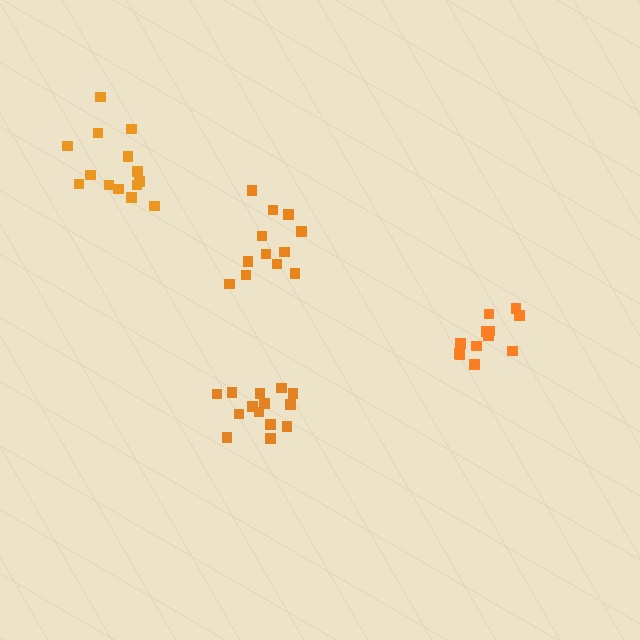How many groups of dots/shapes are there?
There are 4 groups.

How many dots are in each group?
Group 1: 14 dots, Group 2: 14 dots, Group 3: 12 dots, Group 4: 12 dots (52 total).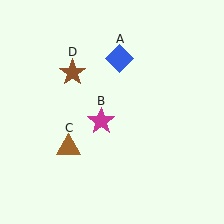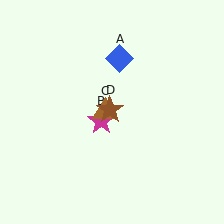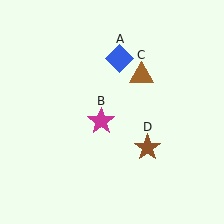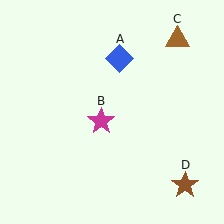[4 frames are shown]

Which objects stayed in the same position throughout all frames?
Blue diamond (object A) and magenta star (object B) remained stationary.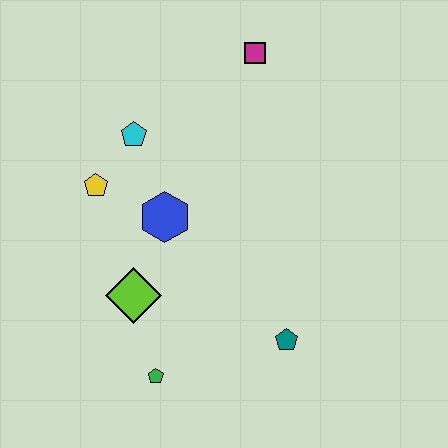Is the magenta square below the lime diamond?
No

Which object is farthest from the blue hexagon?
The magenta square is farthest from the blue hexagon.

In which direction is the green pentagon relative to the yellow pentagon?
The green pentagon is below the yellow pentagon.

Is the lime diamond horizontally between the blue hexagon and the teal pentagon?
No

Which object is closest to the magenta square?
The cyan pentagon is closest to the magenta square.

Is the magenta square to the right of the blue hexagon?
Yes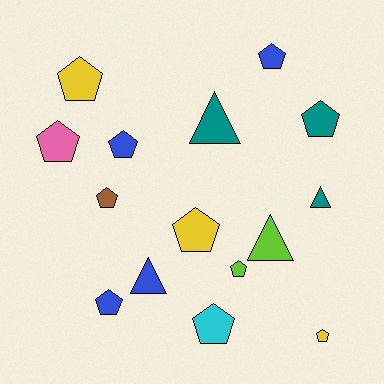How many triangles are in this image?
There are 4 triangles.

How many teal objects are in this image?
There are 3 teal objects.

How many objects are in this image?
There are 15 objects.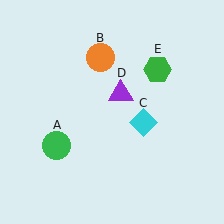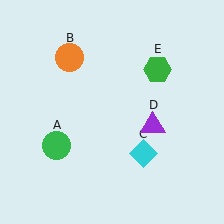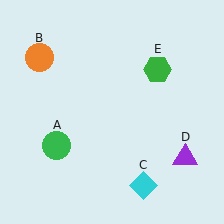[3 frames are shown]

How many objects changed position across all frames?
3 objects changed position: orange circle (object B), cyan diamond (object C), purple triangle (object D).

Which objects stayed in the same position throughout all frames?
Green circle (object A) and green hexagon (object E) remained stationary.